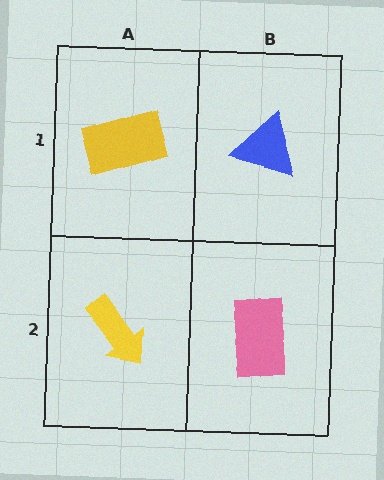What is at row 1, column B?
A blue triangle.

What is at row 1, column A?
A yellow rectangle.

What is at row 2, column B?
A pink rectangle.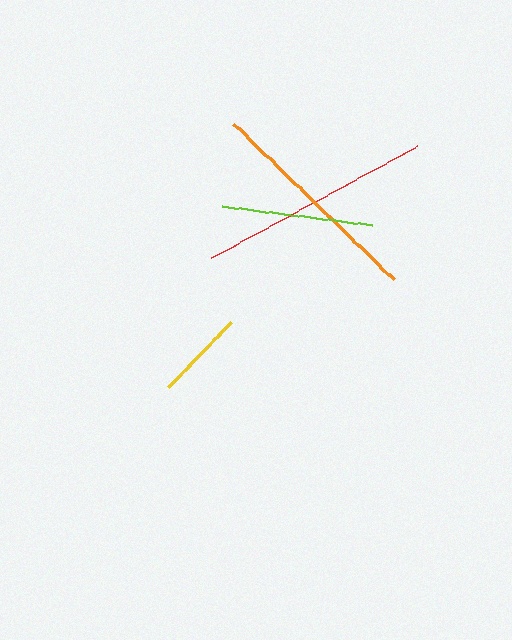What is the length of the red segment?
The red segment is approximately 235 pixels long.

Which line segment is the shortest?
The yellow line is the shortest at approximately 91 pixels.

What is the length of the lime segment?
The lime segment is approximately 151 pixels long.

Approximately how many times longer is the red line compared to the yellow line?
The red line is approximately 2.6 times the length of the yellow line.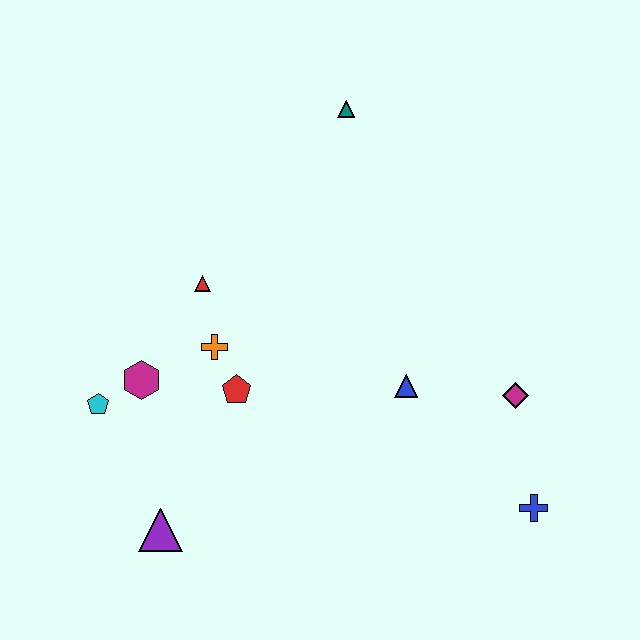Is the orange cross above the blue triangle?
Yes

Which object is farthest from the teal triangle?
The purple triangle is farthest from the teal triangle.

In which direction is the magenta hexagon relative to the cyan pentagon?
The magenta hexagon is to the right of the cyan pentagon.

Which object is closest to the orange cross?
The red pentagon is closest to the orange cross.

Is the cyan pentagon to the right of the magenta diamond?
No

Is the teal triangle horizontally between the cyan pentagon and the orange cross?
No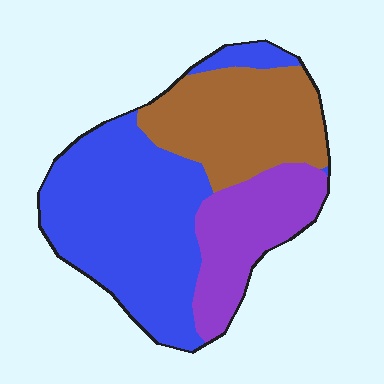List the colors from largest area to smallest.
From largest to smallest: blue, brown, purple.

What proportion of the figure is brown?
Brown covers about 30% of the figure.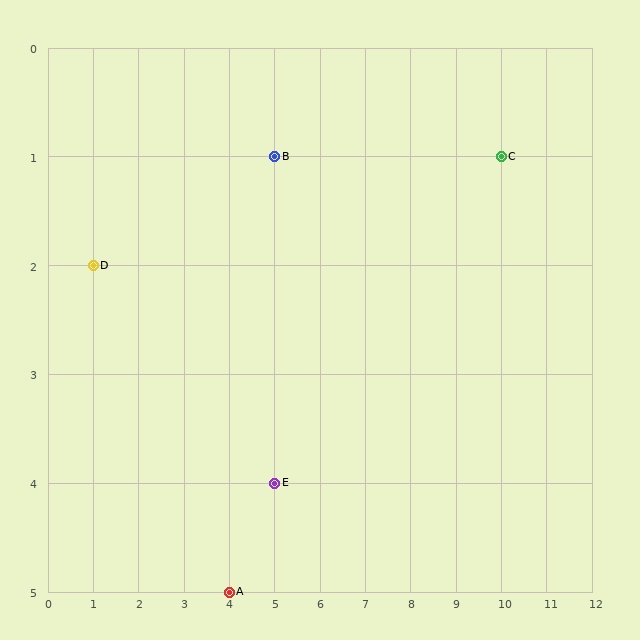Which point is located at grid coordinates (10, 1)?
Point C is at (10, 1).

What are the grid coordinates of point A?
Point A is at grid coordinates (4, 5).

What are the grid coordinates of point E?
Point E is at grid coordinates (5, 4).